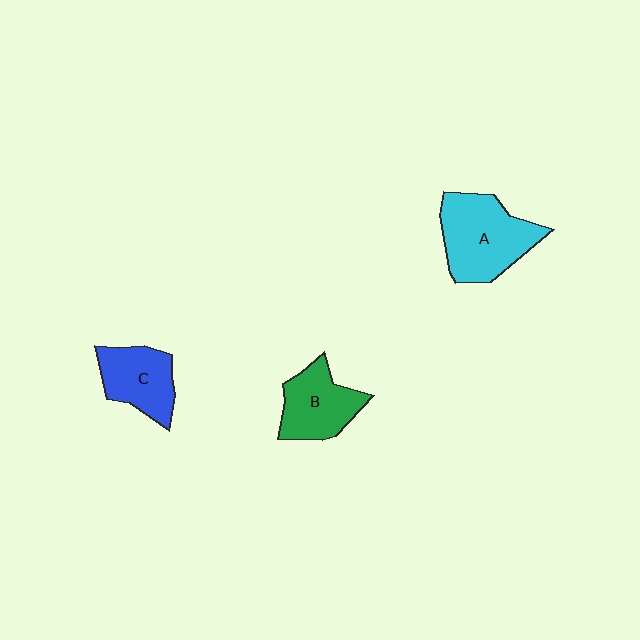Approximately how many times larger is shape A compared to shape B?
Approximately 1.4 times.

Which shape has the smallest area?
Shape C (blue).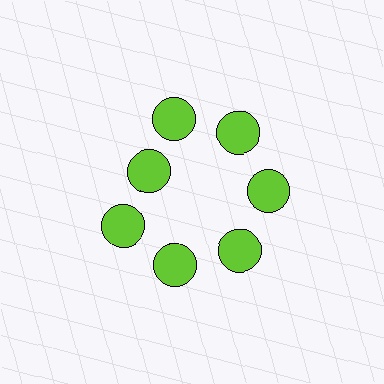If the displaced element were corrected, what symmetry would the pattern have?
It would have 7-fold rotational symmetry — the pattern would map onto itself every 51 degrees.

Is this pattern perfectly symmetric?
No. The 7 lime circles are arranged in a ring, but one element near the 10 o'clock position is pulled inward toward the center, breaking the 7-fold rotational symmetry.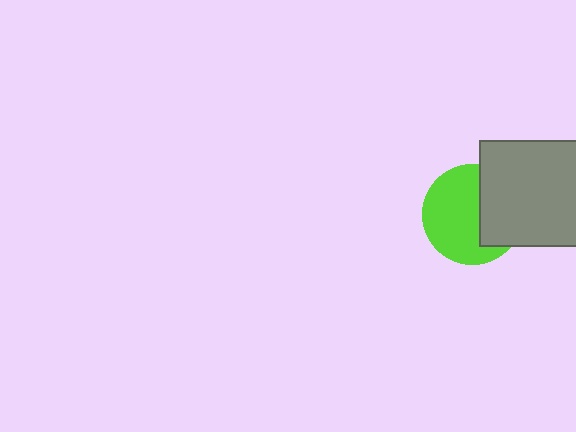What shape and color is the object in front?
The object in front is a gray square.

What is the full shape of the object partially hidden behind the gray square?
The partially hidden object is a lime circle.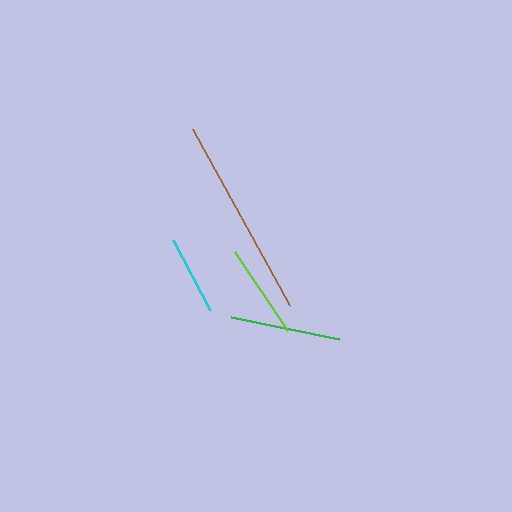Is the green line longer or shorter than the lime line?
The green line is longer than the lime line.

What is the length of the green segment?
The green segment is approximately 110 pixels long.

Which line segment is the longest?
The brown line is the longest at approximately 201 pixels.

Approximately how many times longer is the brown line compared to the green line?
The brown line is approximately 1.8 times the length of the green line.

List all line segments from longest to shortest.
From longest to shortest: brown, green, lime, cyan.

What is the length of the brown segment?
The brown segment is approximately 201 pixels long.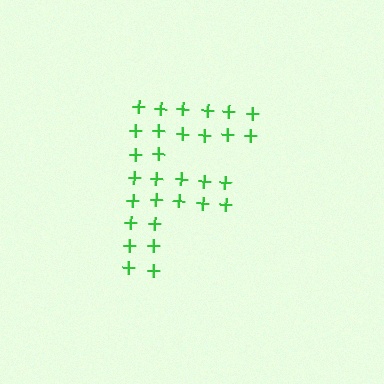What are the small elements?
The small elements are plus signs.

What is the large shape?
The large shape is the letter F.